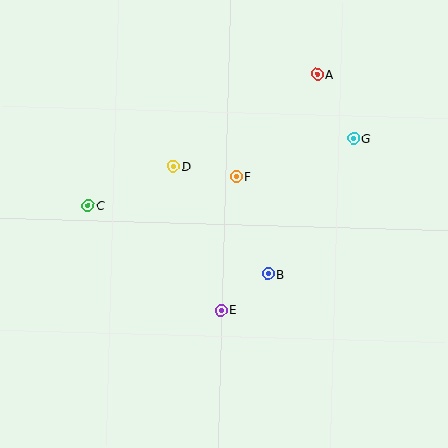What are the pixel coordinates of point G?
Point G is at (354, 138).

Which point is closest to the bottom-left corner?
Point C is closest to the bottom-left corner.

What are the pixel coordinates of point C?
Point C is at (88, 205).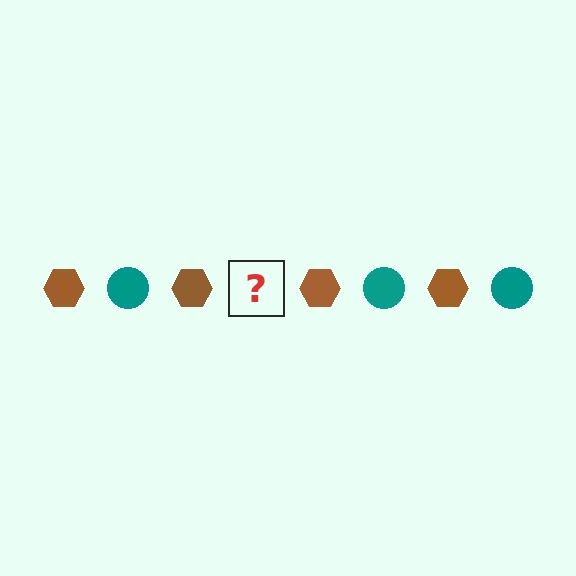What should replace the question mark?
The question mark should be replaced with a teal circle.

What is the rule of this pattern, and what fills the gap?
The rule is that the pattern alternates between brown hexagon and teal circle. The gap should be filled with a teal circle.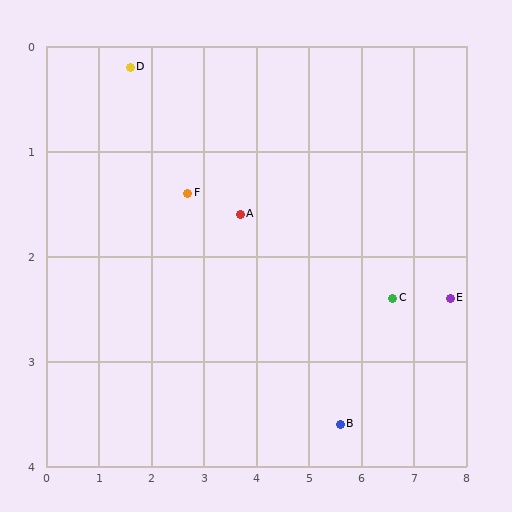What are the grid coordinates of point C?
Point C is at approximately (6.6, 2.4).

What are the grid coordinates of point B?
Point B is at approximately (5.6, 3.6).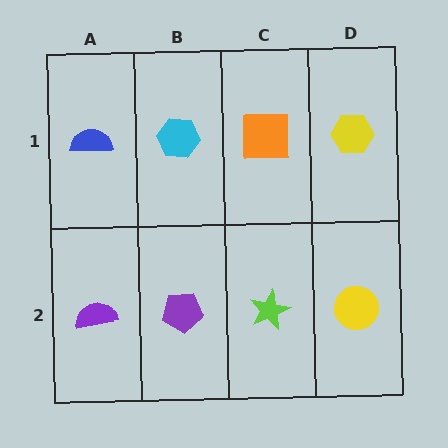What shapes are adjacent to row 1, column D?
A yellow circle (row 2, column D), an orange square (row 1, column C).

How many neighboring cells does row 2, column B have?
3.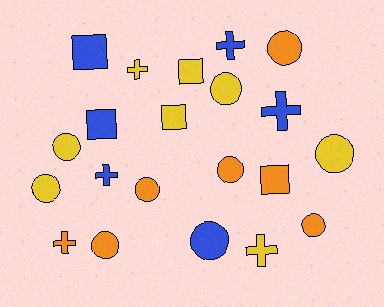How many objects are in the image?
There are 21 objects.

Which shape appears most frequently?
Circle, with 10 objects.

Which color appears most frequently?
Yellow, with 8 objects.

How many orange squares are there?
There is 1 orange square.